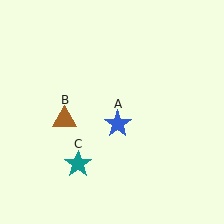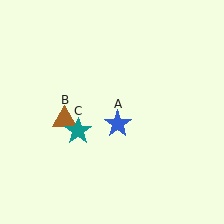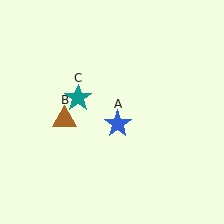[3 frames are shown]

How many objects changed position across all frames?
1 object changed position: teal star (object C).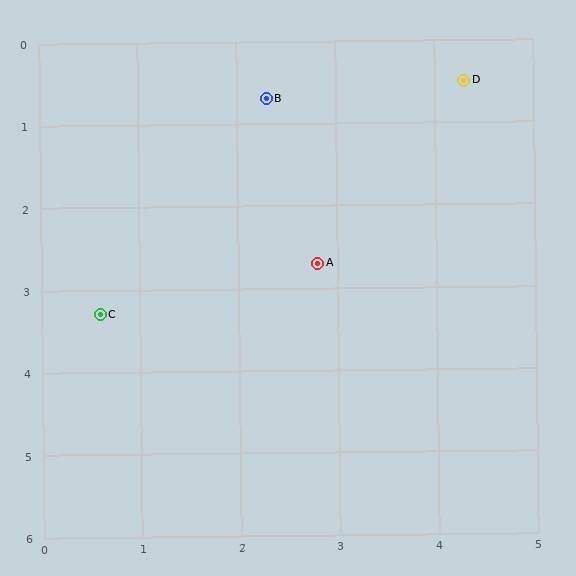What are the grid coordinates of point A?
Point A is at approximately (2.8, 2.7).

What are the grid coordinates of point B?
Point B is at approximately (2.3, 0.7).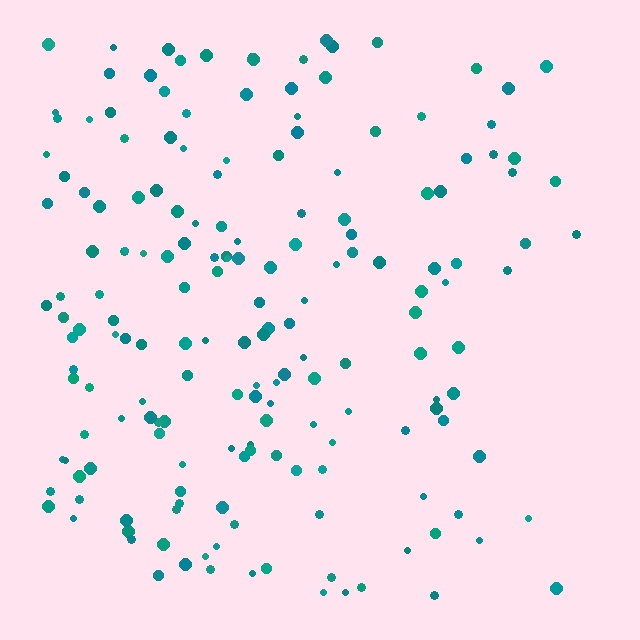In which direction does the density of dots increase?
From right to left, with the left side densest.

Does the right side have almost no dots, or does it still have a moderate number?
Still a moderate number, just noticeably fewer than the left.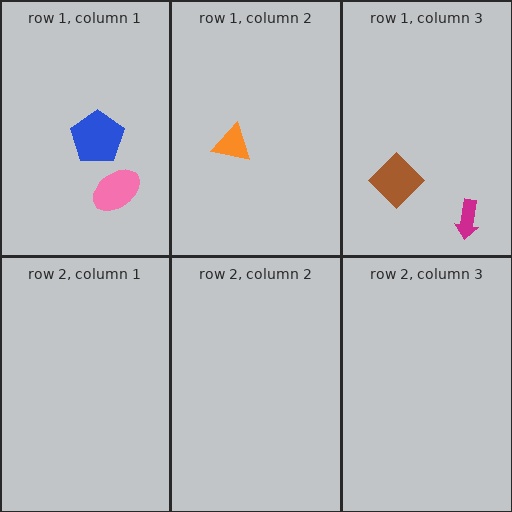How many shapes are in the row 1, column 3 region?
2.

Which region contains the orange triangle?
The row 1, column 2 region.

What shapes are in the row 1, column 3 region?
The magenta arrow, the brown diamond.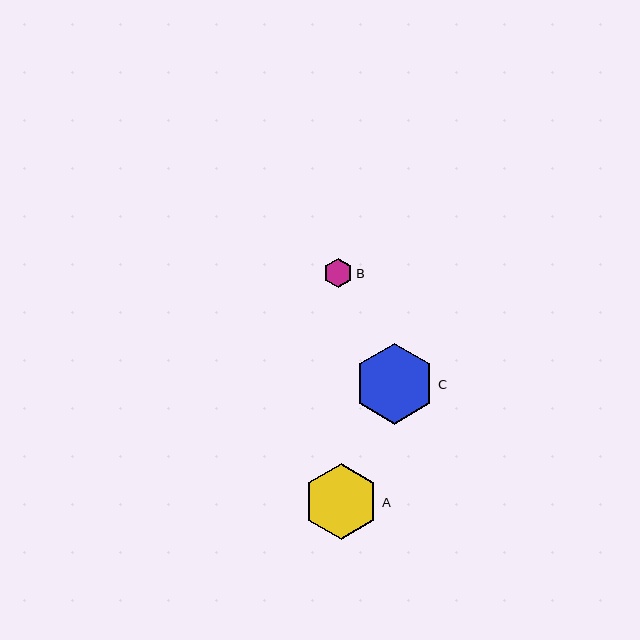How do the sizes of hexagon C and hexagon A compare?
Hexagon C and hexagon A are approximately the same size.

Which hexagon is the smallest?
Hexagon B is the smallest with a size of approximately 29 pixels.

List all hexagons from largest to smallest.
From largest to smallest: C, A, B.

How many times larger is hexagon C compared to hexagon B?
Hexagon C is approximately 2.8 times the size of hexagon B.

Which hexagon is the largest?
Hexagon C is the largest with a size of approximately 81 pixels.